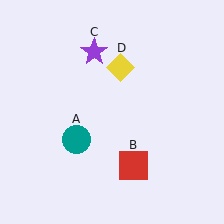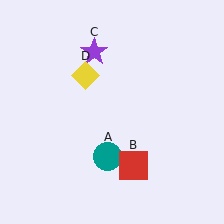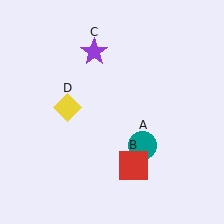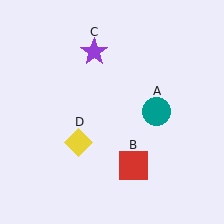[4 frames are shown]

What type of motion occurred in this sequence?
The teal circle (object A), yellow diamond (object D) rotated counterclockwise around the center of the scene.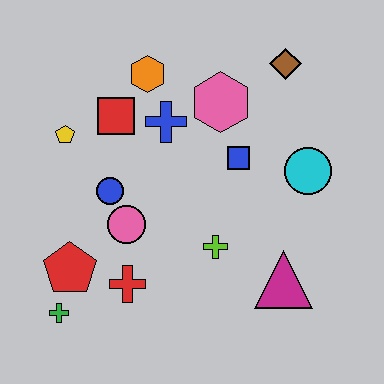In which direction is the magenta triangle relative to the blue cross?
The magenta triangle is below the blue cross.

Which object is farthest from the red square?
The magenta triangle is farthest from the red square.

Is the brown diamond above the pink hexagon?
Yes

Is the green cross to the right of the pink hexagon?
No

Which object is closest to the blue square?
The pink hexagon is closest to the blue square.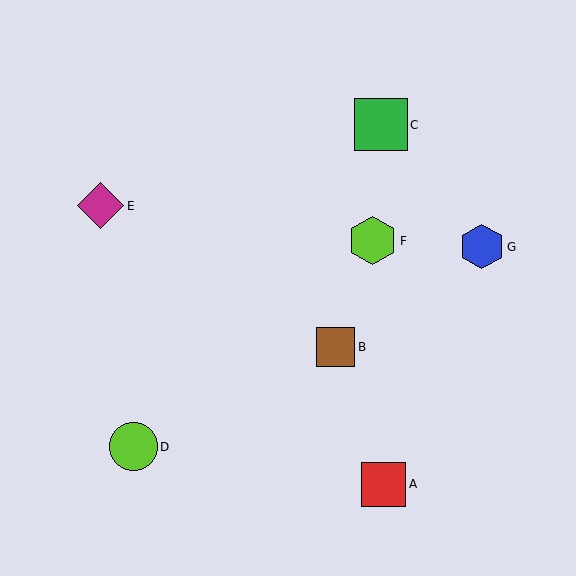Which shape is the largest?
The green square (labeled C) is the largest.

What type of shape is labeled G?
Shape G is a blue hexagon.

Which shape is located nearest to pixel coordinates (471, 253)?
The blue hexagon (labeled G) at (482, 247) is nearest to that location.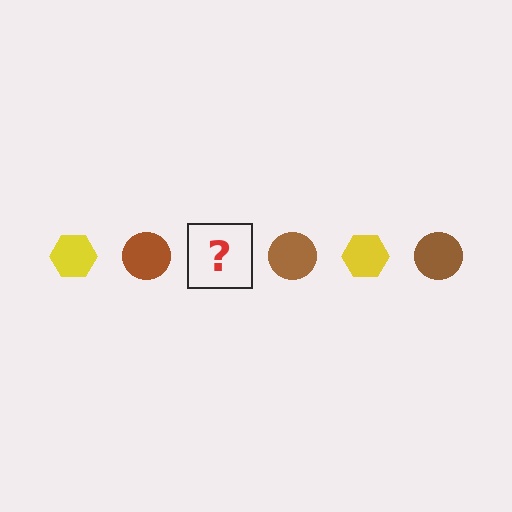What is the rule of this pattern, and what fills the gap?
The rule is that the pattern alternates between yellow hexagon and brown circle. The gap should be filled with a yellow hexagon.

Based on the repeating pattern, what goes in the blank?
The blank should be a yellow hexagon.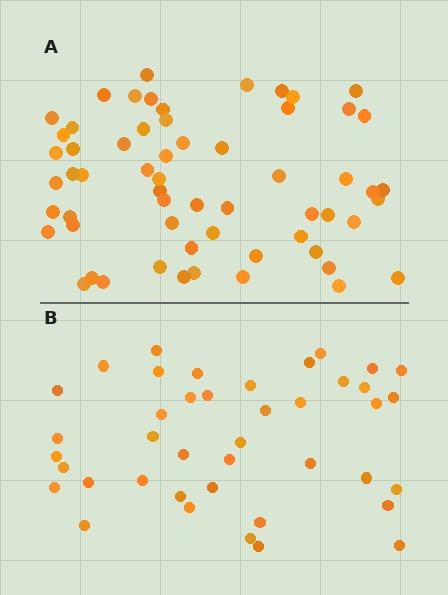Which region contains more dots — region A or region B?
Region A (the top region) has more dots.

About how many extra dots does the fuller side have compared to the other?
Region A has approximately 20 more dots than region B.